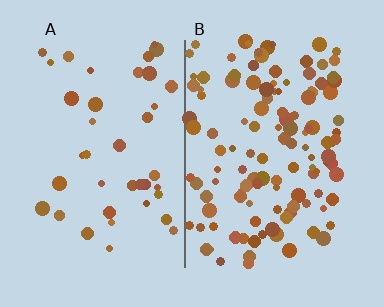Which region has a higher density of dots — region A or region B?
B (the right).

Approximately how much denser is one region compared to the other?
Approximately 3.1× — region B over region A.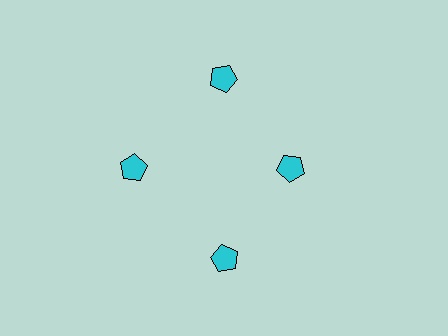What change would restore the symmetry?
The symmetry would be restored by moving it outward, back onto the ring so that all 4 pentagons sit at equal angles and equal distance from the center.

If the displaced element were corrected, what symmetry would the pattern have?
It would have 4-fold rotational symmetry — the pattern would map onto itself every 90 degrees.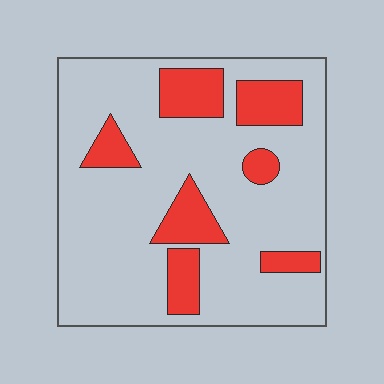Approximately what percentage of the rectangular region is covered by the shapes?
Approximately 20%.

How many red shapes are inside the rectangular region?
7.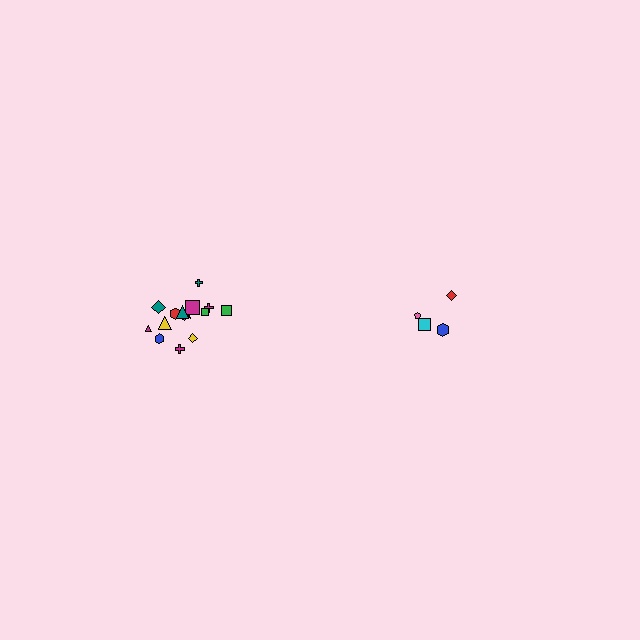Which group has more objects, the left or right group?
The left group.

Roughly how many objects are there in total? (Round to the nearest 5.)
Roughly 20 objects in total.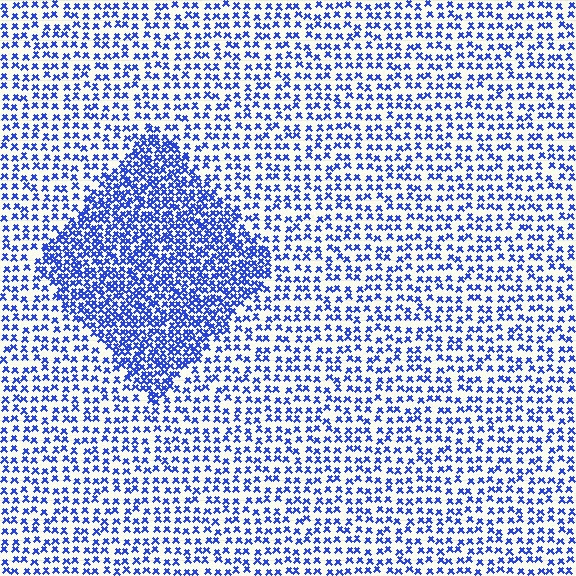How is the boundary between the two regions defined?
The boundary is defined by a change in element density (approximately 2.1x ratio). All elements are the same color, size, and shape.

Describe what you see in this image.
The image contains small blue elements arranged at two different densities. A diamond-shaped region is visible where the elements are more densely packed than the surrounding area.